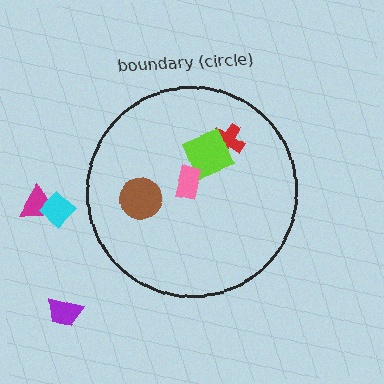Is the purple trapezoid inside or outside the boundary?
Outside.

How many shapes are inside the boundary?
4 inside, 3 outside.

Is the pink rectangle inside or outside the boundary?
Inside.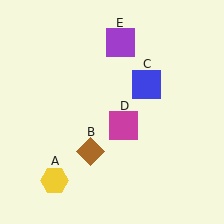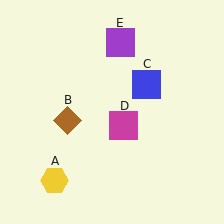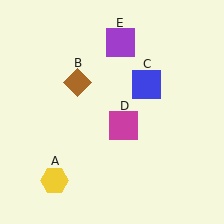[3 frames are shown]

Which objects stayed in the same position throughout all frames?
Yellow hexagon (object A) and blue square (object C) and magenta square (object D) and purple square (object E) remained stationary.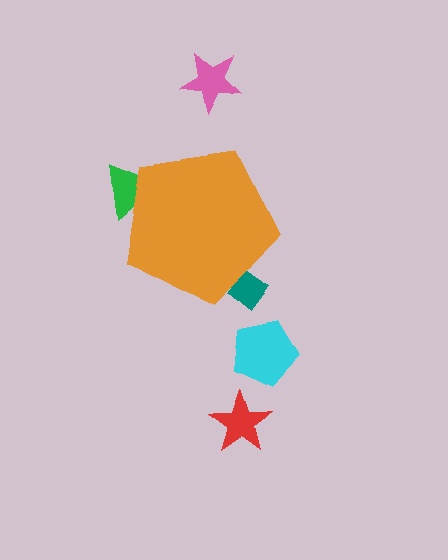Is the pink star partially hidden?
No, the pink star is fully visible.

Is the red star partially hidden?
No, the red star is fully visible.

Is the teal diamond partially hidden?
Yes, the teal diamond is partially hidden behind the orange pentagon.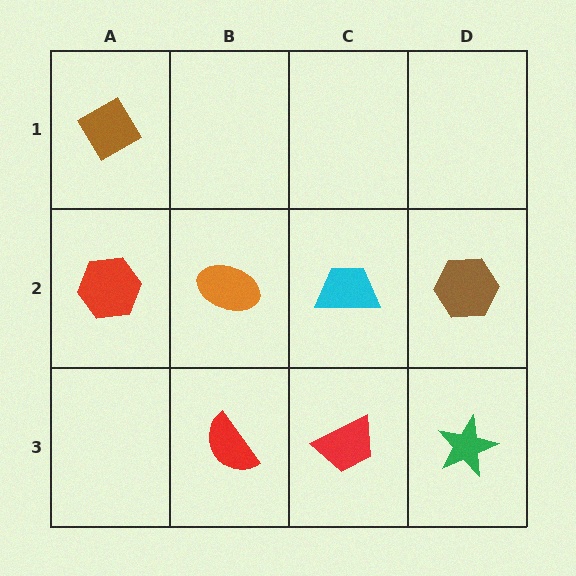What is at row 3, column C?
A red trapezoid.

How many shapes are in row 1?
1 shape.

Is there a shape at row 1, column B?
No, that cell is empty.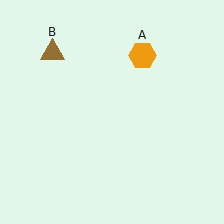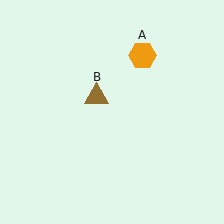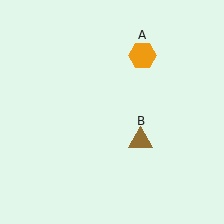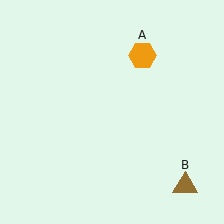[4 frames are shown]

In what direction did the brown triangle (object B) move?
The brown triangle (object B) moved down and to the right.